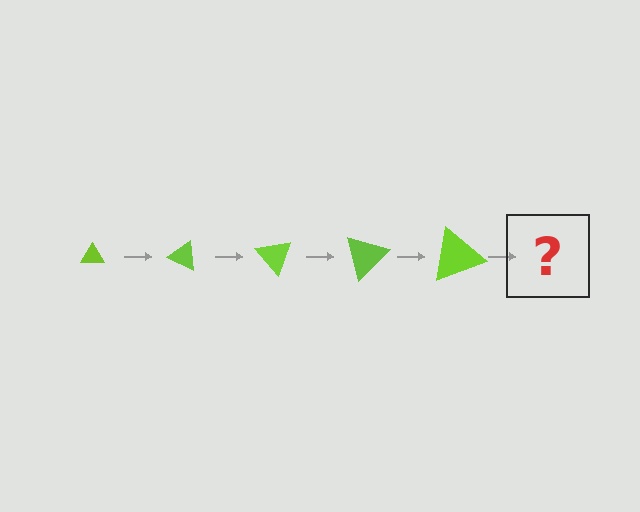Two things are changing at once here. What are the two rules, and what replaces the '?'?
The two rules are that the triangle grows larger each step and it rotates 25 degrees each step. The '?' should be a triangle, larger than the previous one and rotated 125 degrees from the start.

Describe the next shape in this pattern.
It should be a triangle, larger than the previous one and rotated 125 degrees from the start.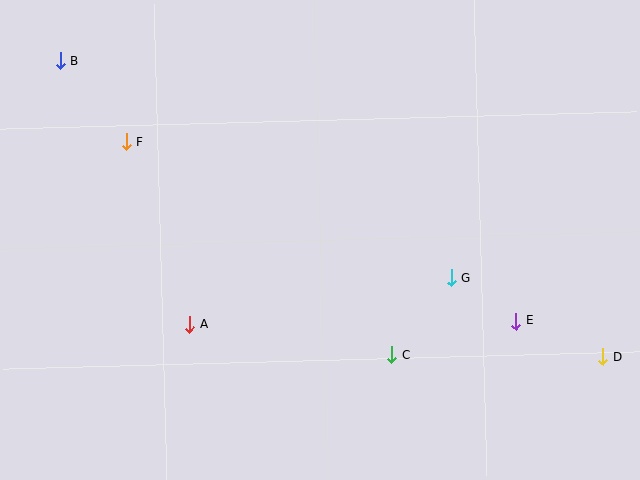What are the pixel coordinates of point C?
Point C is at (392, 355).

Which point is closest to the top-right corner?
Point G is closest to the top-right corner.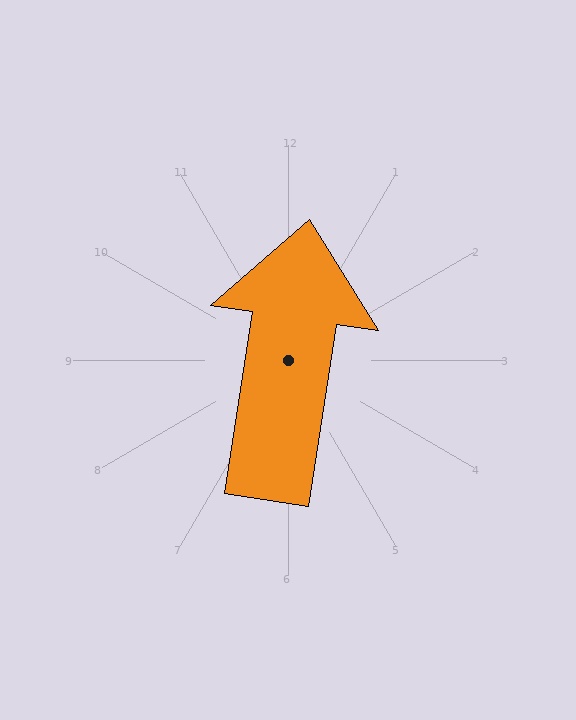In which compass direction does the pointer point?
North.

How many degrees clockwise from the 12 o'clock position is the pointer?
Approximately 9 degrees.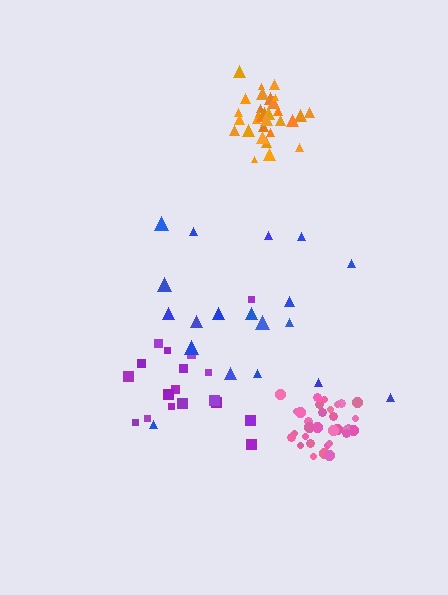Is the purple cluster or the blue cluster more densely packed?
Purple.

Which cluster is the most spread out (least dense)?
Blue.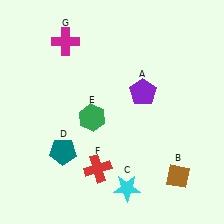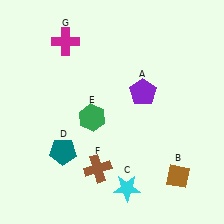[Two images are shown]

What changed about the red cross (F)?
In Image 1, F is red. In Image 2, it changed to brown.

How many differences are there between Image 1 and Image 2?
There is 1 difference between the two images.